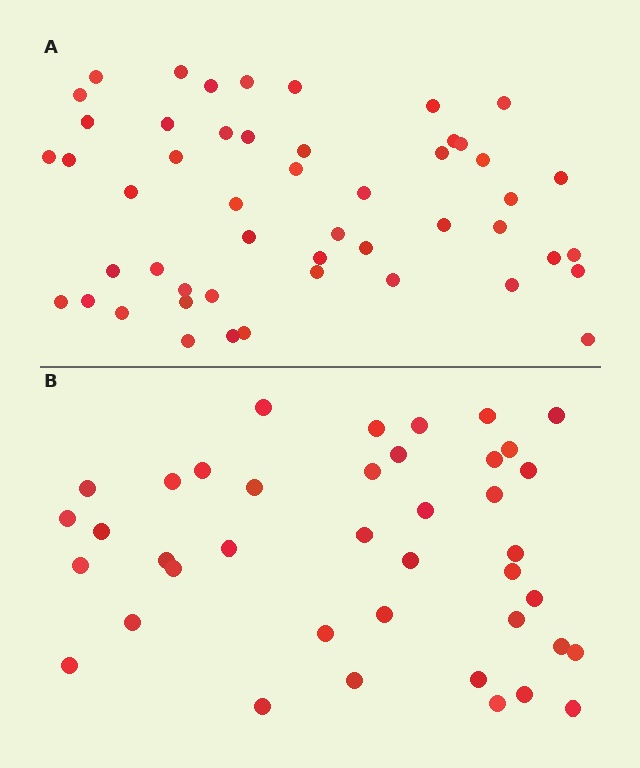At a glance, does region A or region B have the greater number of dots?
Region A (the top region) has more dots.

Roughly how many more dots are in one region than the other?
Region A has roughly 10 or so more dots than region B.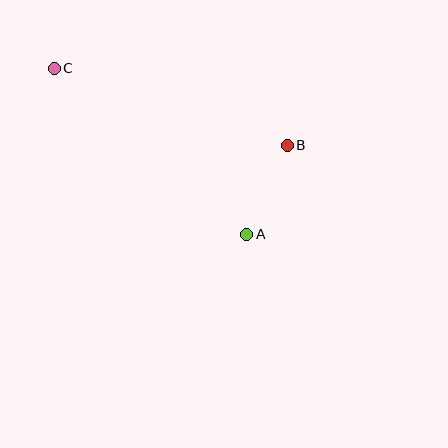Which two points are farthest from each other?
Points A and C are farthest from each other.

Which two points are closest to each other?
Points A and B are closest to each other.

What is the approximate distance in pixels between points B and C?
The distance between B and C is approximately 245 pixels.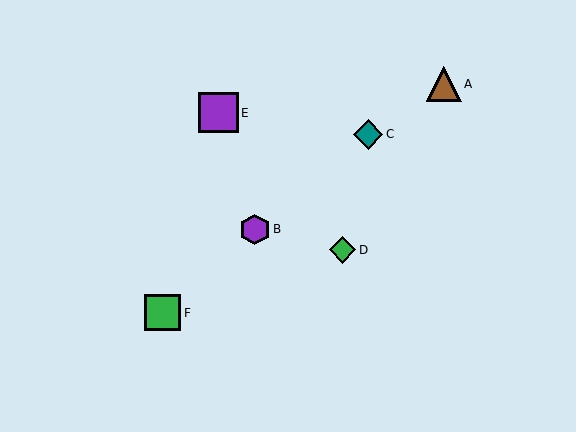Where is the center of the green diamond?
The center of the green diamond is at (343, 250).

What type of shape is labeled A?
Shape A is a brown triangle.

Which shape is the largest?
The purple square (labeled E) is the largest.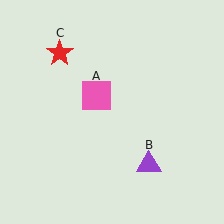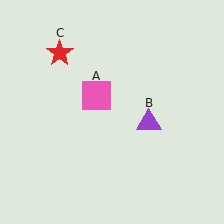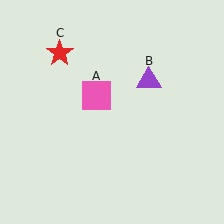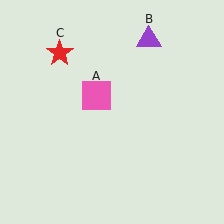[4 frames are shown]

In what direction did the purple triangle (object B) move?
The purple triangle (object B) moved up.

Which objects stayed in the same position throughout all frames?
Pink square (object A) and red star (object C) remained stationary.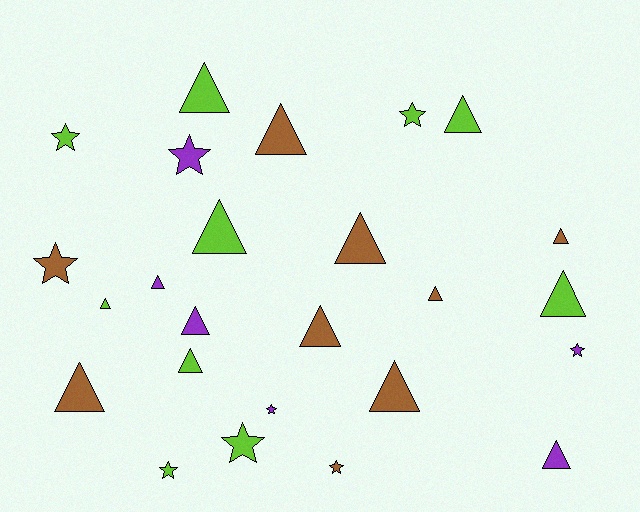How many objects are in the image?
There are 25 objects.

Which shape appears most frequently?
Triangle, with 16 objects.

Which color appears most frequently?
Lime, with 10 objects.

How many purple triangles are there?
There are 3 purple triangles.